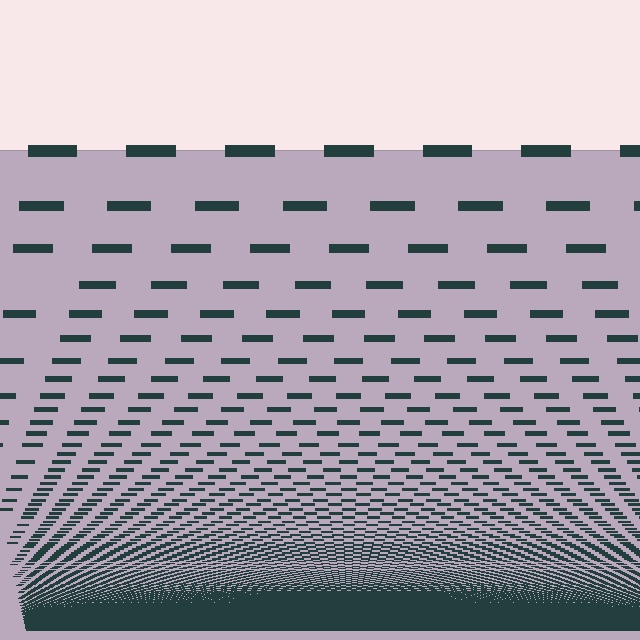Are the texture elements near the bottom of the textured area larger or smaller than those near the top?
Smaller. The gradient is inverted — elements near the bottom are smaller and denser.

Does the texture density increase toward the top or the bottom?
Density increases toward the bottom.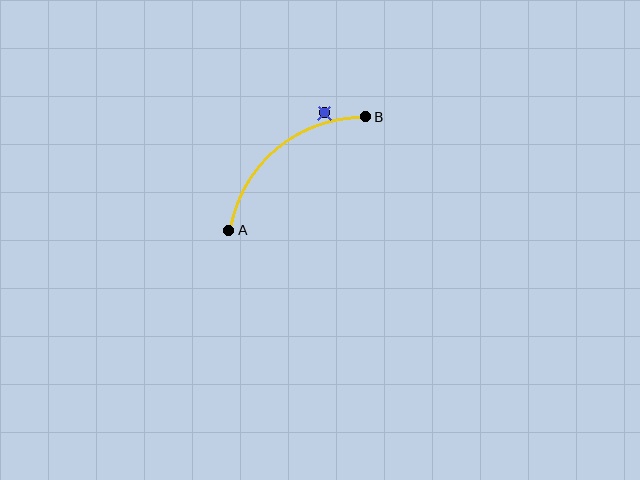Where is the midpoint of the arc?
The arc midpoint is the point on the curve farthest from the straight line joining A and B. It sits above and to the left of that line.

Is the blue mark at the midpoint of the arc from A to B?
No — the blue mark does not lie on the arc at all. It sits slightly outside the curve.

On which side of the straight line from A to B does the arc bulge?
The arc bulges above and to the left of the straight line connecting A and B.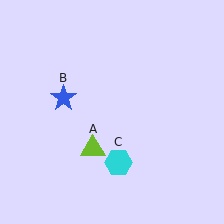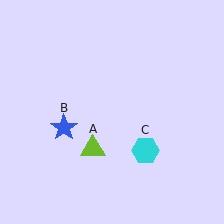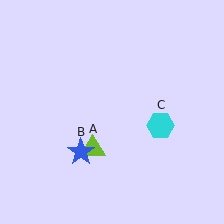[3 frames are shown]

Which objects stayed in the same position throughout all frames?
Lime triangle (object A) remained stationary.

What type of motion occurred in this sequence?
The blue star (object B), cyan hexagon (object C) rotated counterclockwise around the center of the scene.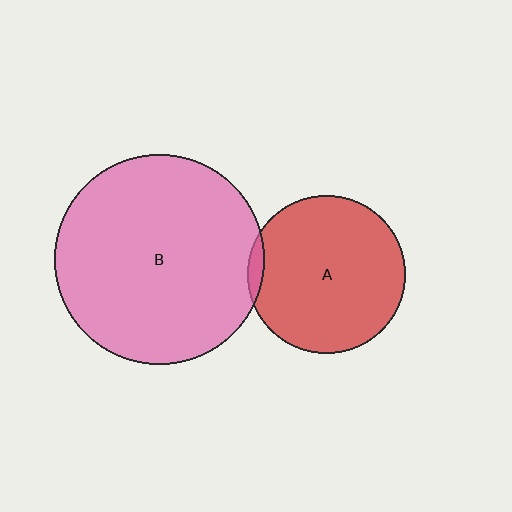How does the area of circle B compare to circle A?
Approximately 1.8 times.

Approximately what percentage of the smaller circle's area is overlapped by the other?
Approximately 5%.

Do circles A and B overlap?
Yes.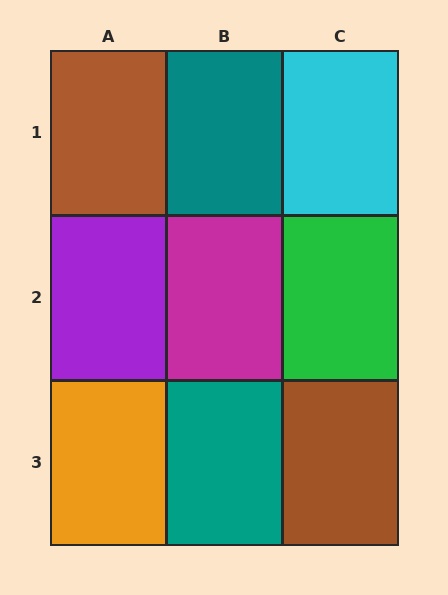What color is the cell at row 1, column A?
Brown.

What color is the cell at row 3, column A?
Orange.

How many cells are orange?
1 cell is orange.